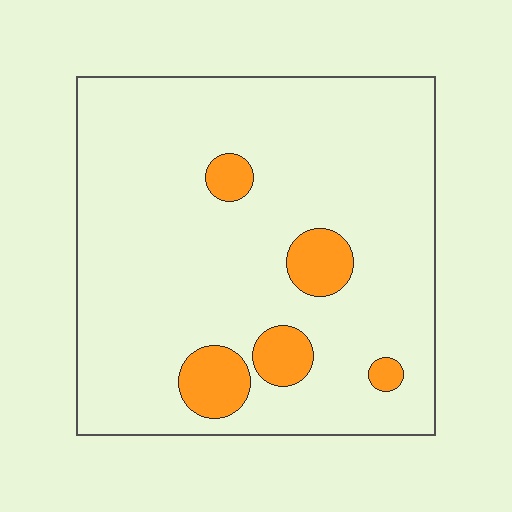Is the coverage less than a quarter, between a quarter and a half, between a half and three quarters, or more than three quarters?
Less than a quarter.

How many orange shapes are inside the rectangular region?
5.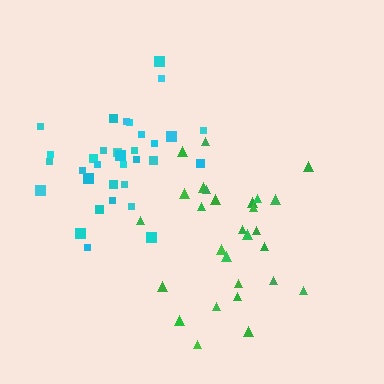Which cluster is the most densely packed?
Cyan.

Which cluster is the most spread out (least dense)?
Green.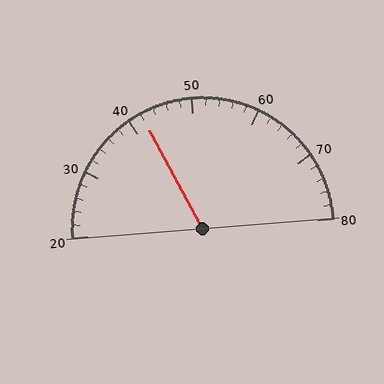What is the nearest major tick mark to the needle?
The nearest major tick mark is 40.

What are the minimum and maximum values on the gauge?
The gauge ranges from 20 to 80.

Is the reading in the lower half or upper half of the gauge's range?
The reading is in the lower half of the range (20 to 80).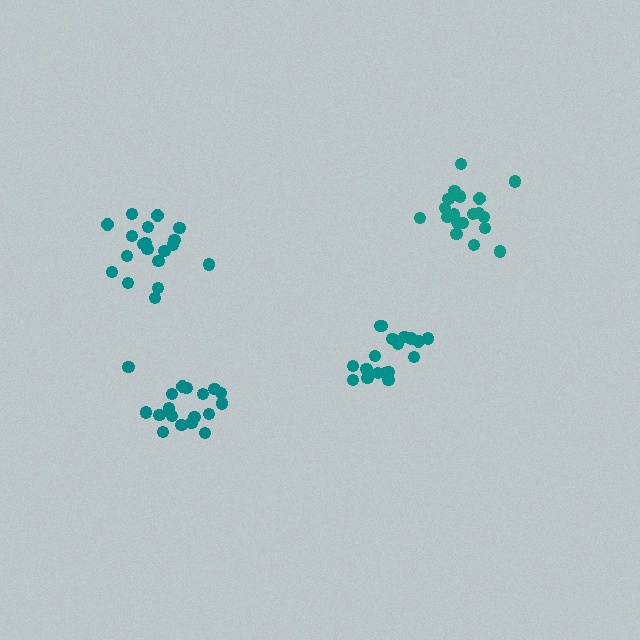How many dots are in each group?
Group 1: 18 dots, Group 2: 18 dots, Group 3: 20 dots, Group 4: 19 dots (75 total).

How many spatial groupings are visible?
There are 4 spatial groupings.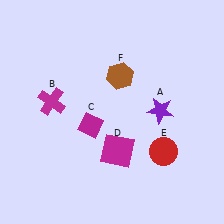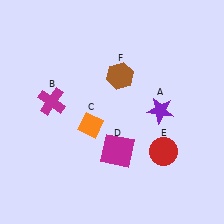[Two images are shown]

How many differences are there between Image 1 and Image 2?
There is 1 difference between the two images.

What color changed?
The diamond (C) changed from magenta in Image 1 to orange in Image 2.